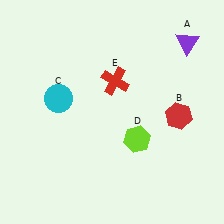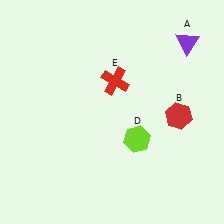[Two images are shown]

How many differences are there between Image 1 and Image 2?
There is 1 difference between the two images.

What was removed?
The cyan circle (C) was removed in Image 2.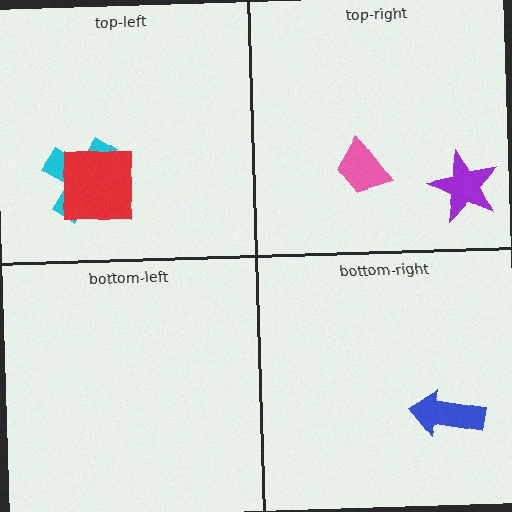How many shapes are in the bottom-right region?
1.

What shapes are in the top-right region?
The purple star, the pink trapezoid.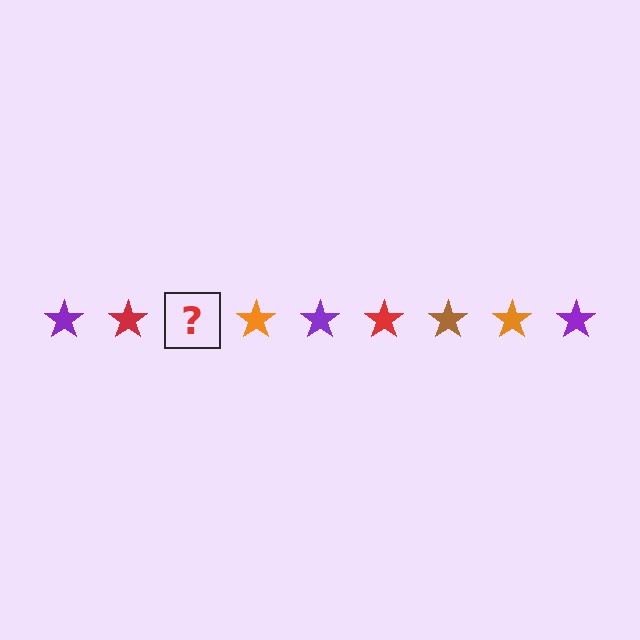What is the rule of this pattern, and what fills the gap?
The rule is that the pattern cycles through purple, red, brown, orange stars. The gap should be filled with a brown star.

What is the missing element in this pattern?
The missing element is a brown star.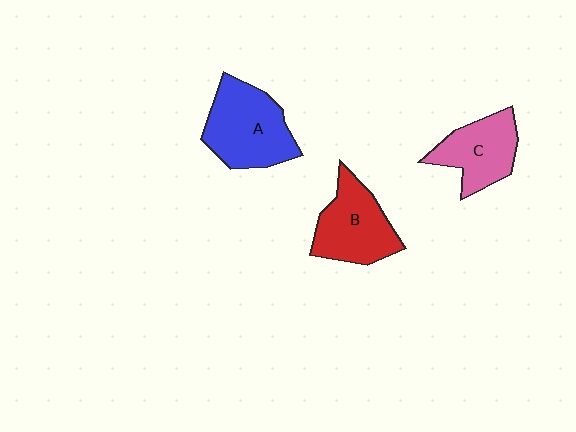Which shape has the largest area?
Shape A (blue).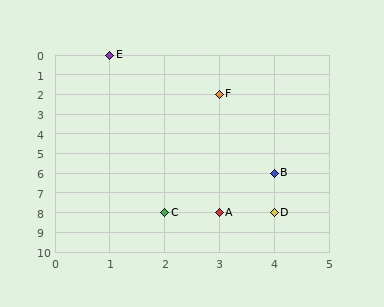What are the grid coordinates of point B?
Point B is at grid coordinates (4, 6).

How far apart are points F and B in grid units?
Points F and B are 1 column and 4 rows apart (about 4.1 grid units diagonally).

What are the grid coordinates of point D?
Point D is at grid coordinates (4, 8).